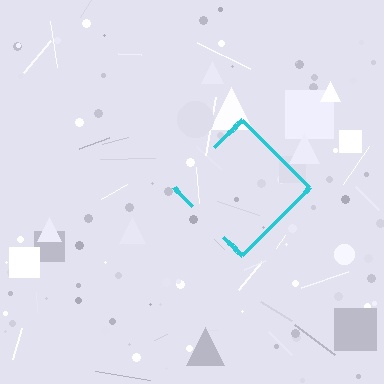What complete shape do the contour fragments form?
The contour fragments form a diamond.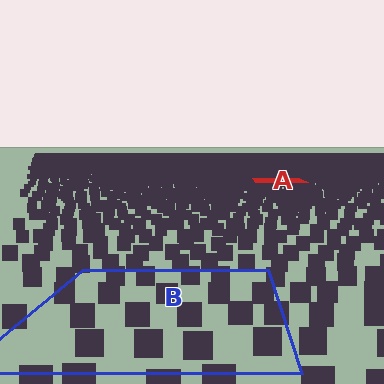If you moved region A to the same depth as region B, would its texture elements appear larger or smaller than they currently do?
They would appear larger. At a closer depth, the same texture elements are projected at a bigger on-screen size.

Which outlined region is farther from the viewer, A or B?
Region A is farther from the viewer — the texture elements inside it appear smaller and more densely packed.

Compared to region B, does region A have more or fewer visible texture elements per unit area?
Region A has more texture elements per unit area — they are packed more densely because it is farther away.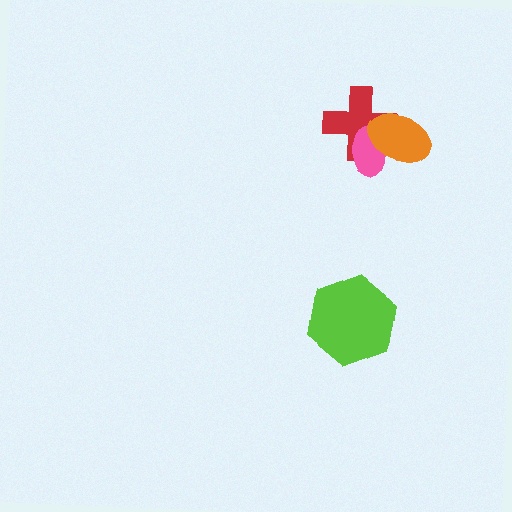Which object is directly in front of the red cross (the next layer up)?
The pink ellipse is directly in front of the red cross.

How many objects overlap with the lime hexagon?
0 objects overlap with the lime hexagon.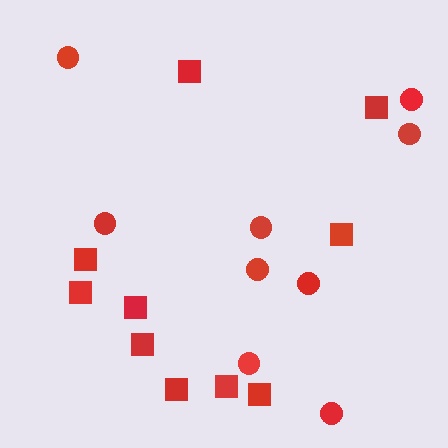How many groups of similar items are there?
There are 2 groups: one group of squares (10) and one group of circles (9).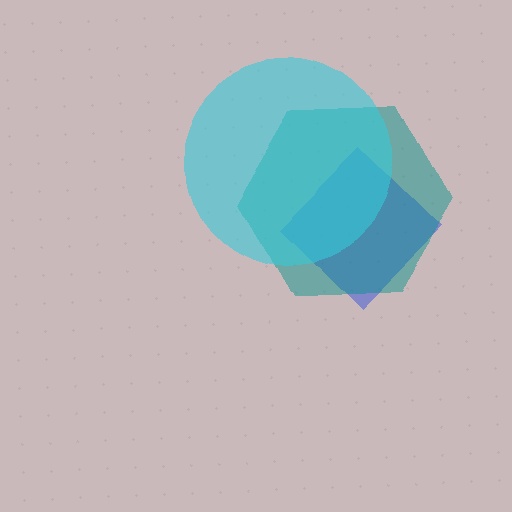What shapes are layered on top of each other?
The layered shapes are: a blue diamond, a teal hexagon, a cyan circle.